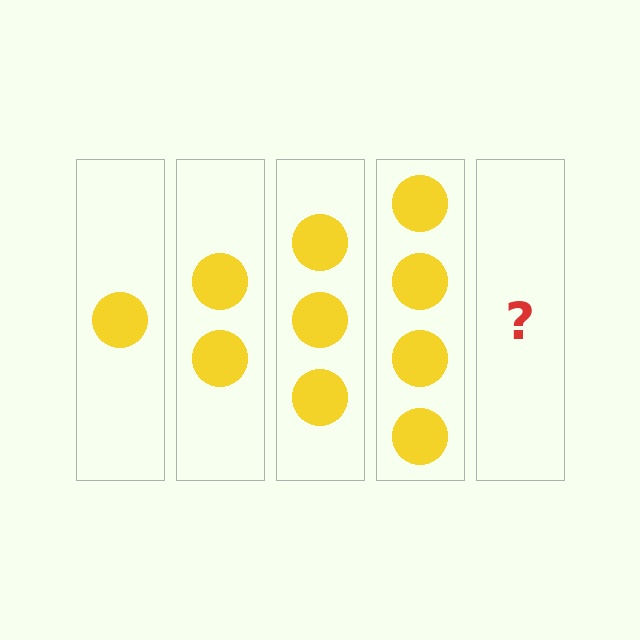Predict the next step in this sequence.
The next step is 5 circles.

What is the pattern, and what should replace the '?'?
The pattern is that each step adds one more circle. The '?' should be 5 circles.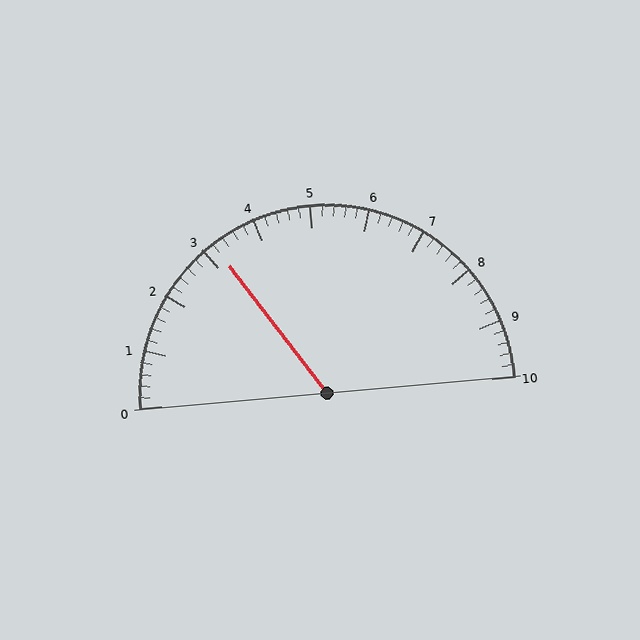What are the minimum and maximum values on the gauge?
The gauge ranges from 0 to 10.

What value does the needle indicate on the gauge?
The needle indicates approximately 3.2.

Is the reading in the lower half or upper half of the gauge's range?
The reading is in the lower half of the range (0 to 10).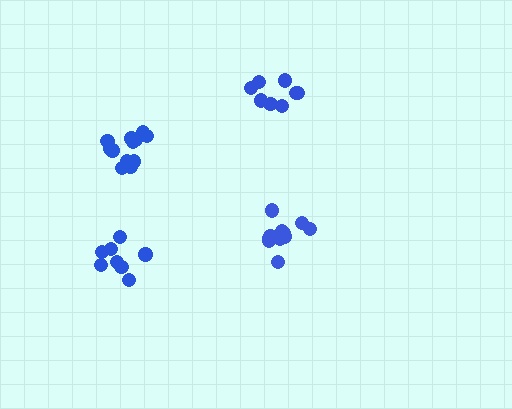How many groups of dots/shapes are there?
There are 4 groups.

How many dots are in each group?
Group 1: 8 dots, Group 2: 8 dots, Group 3: 11 dots, Group 4: 13 dots (40 total).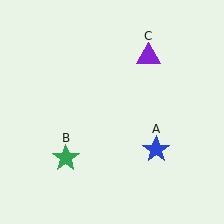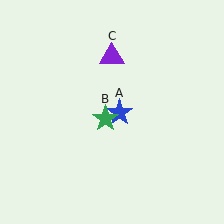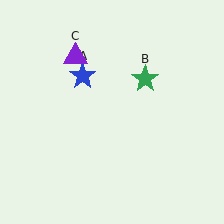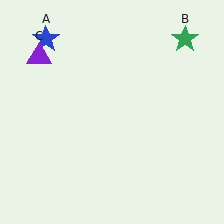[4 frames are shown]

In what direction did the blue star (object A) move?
The blue star (object A) moved up and to the left.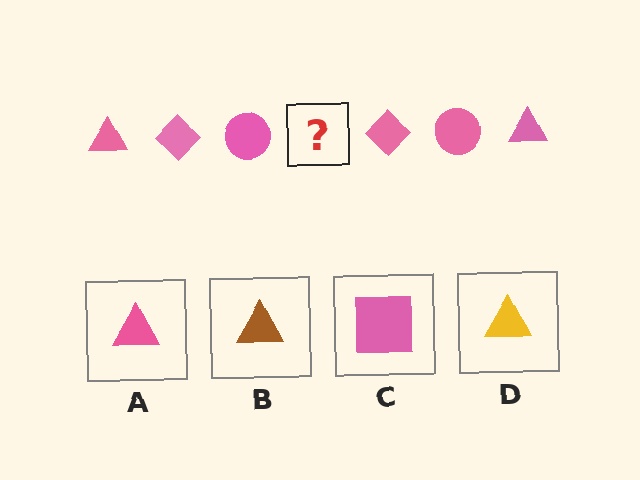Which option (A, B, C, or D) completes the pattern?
A.